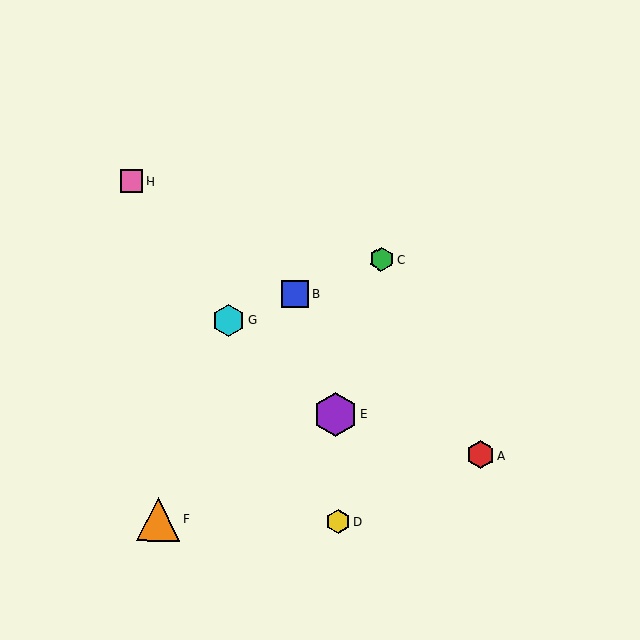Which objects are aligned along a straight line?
Objects B, C, G are aligned along a straight line.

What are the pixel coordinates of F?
Object F is at (158, 519).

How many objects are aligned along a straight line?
3 objects (B, C, G) are aligned along a straight line.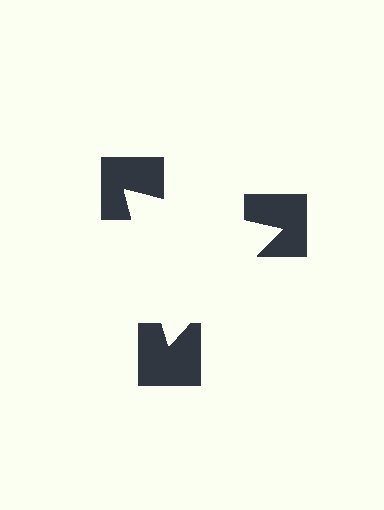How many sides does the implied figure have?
3 sides.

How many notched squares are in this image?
There are 3 — one at each vertex of the illusory triangle.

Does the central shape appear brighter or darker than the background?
It typically appears slightly brighter than the background, even though no actual brightness change is drawn.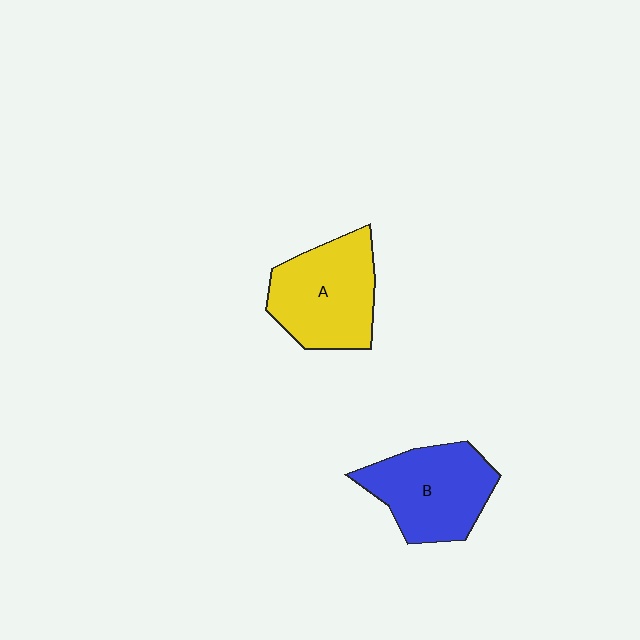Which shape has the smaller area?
Shape B (blue).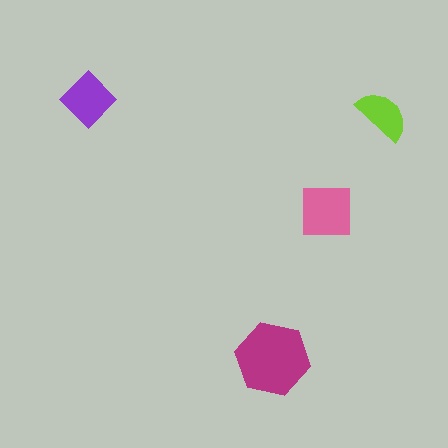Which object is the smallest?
The lime semicircle.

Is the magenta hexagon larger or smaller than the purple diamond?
Larger.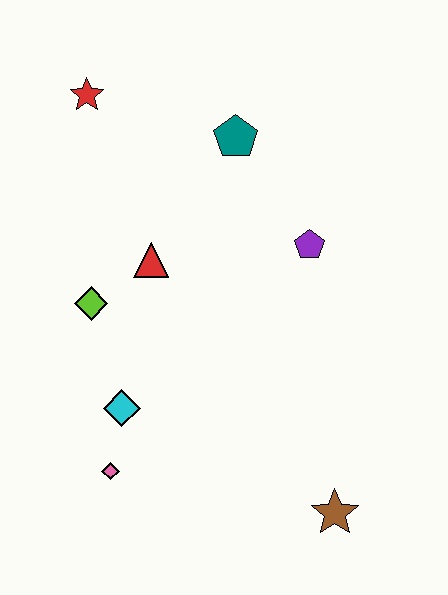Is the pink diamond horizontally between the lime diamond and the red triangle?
Yes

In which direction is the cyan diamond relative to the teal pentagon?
The cyan diamond is below the teal pentagon.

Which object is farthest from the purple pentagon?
The pink diamond is farthest from the purple pentagon.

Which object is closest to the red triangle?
The lime diamond is closest to the red triangle.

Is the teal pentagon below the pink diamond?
No